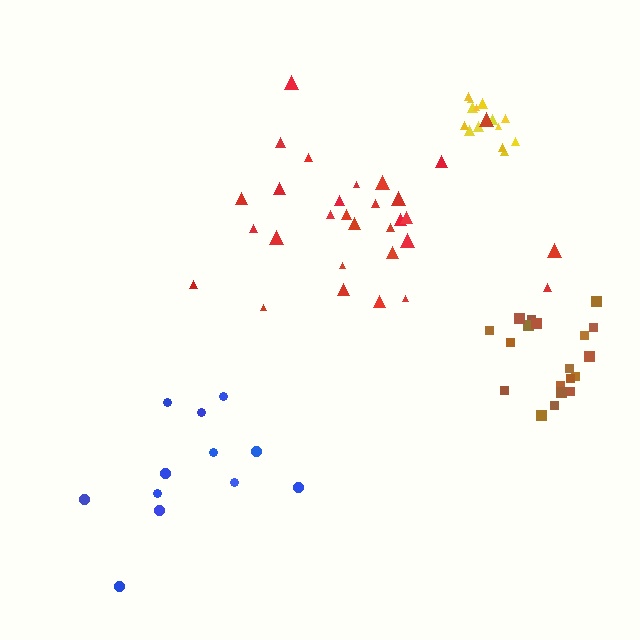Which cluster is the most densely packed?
Yellow.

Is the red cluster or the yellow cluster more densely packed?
Yellow.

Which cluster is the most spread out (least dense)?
Blue.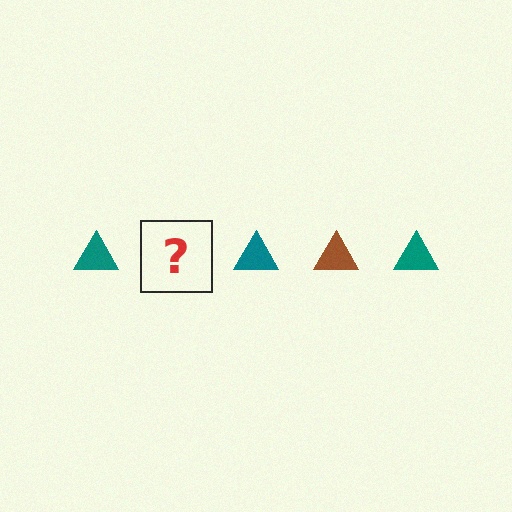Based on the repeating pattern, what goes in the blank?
The blank should be a brown triangle.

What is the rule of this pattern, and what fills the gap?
The rule is that the pattern cycles through teal, brown triangles. The gap should be filled with a brown triangle.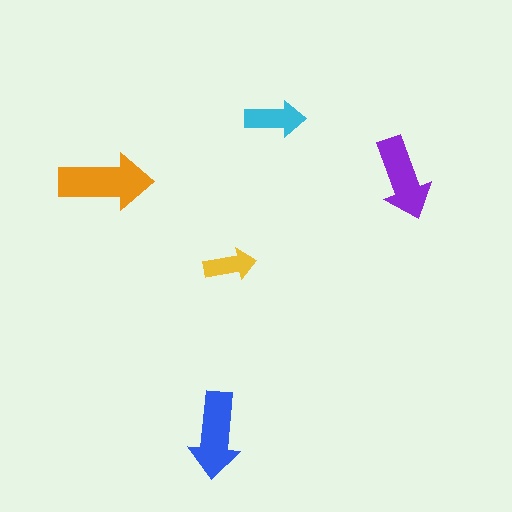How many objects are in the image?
There are 5 objects in the image.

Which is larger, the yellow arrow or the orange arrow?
The orange one.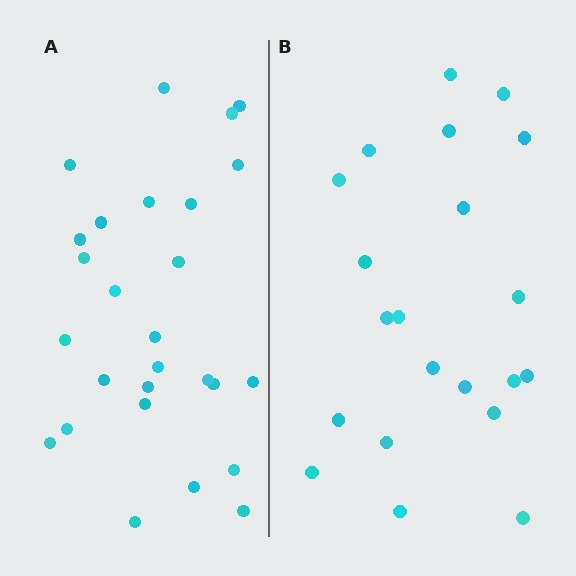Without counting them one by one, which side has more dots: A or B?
Region A (the left region) has more dots.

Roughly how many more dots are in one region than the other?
Region A has about 6 more dots than region B.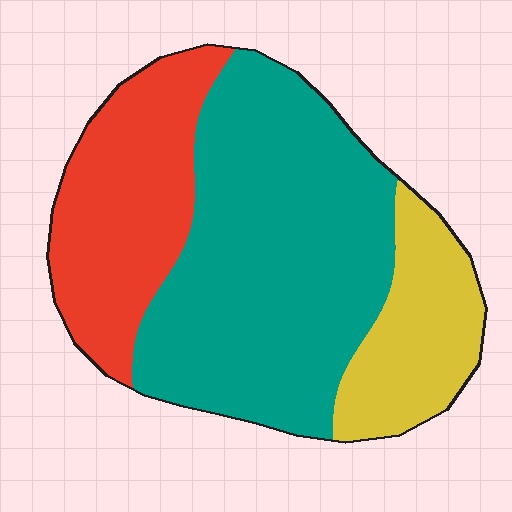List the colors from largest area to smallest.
From largest to smallest: teal, red, yellow.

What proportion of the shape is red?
Red takes up about one quarter (1/4) of the shape.